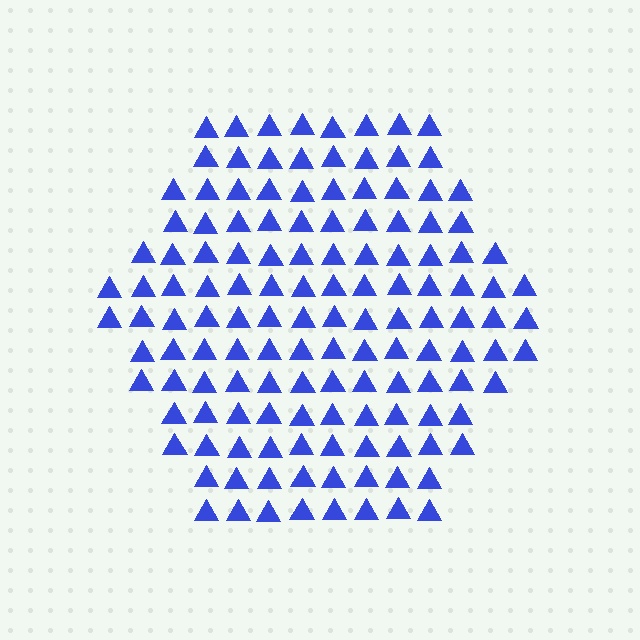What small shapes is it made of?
It is made of small triangles.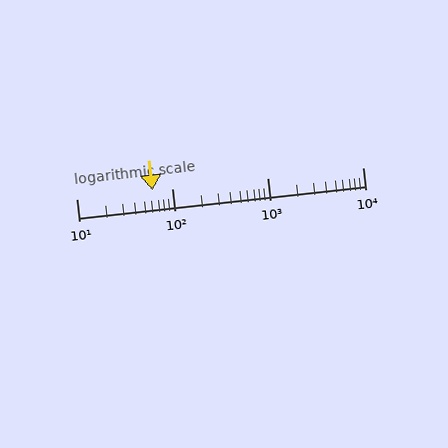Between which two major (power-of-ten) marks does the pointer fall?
The pointer is between 10 and 100.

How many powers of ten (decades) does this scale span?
The scale spans 3 decades, from 10 to 10000.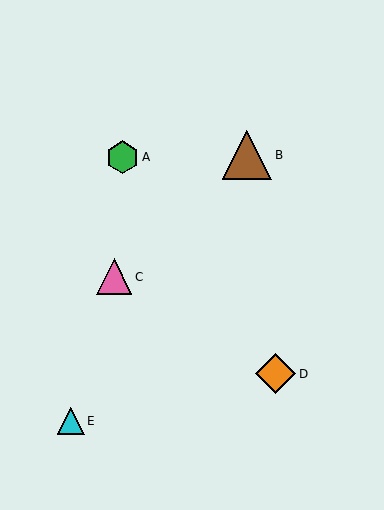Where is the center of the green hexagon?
The center of the green hexagon is at (123, 157).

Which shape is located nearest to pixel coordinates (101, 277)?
The pink triangle (labeled C) at (114, 277) is nearest to that location.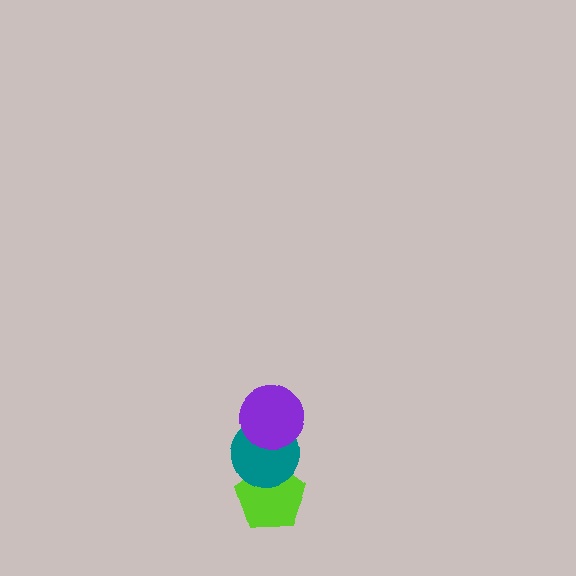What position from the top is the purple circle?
The purple circle is 1st from the top.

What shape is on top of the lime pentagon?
The teal circle is on top of the lime pentagon.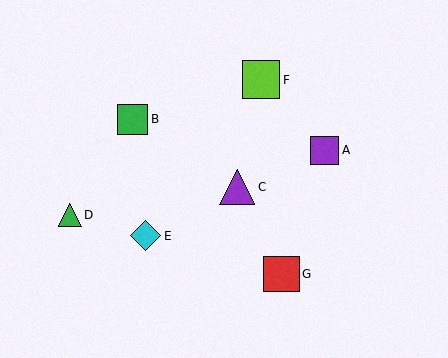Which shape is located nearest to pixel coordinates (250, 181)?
The purple triangle (labeled C) at (237, 187) is nearest to that location.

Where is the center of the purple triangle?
The center of the purple triangle is at (237, 187).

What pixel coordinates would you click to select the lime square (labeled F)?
Click at (261, 80) to select the lime square F.